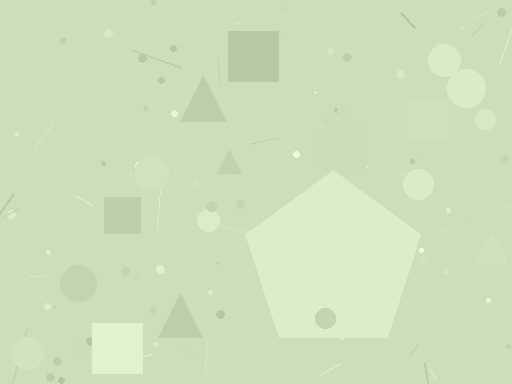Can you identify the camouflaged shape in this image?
The camouflaged shape is a pentagon.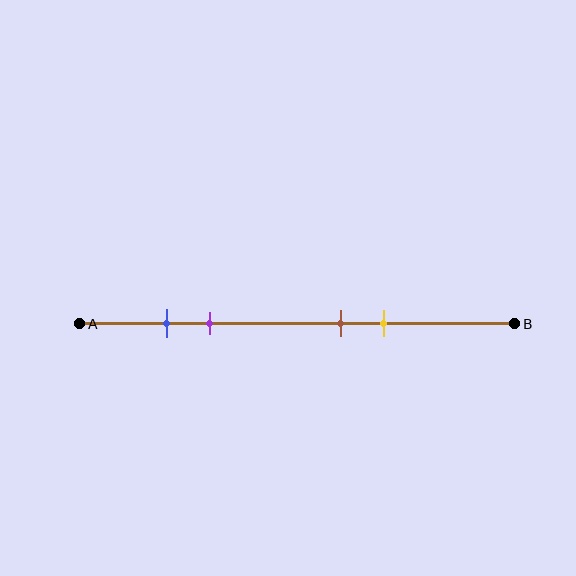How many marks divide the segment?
There are 4 marks dividing the segment.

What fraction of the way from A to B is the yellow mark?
The yellow mark is approximately 70% (0.7) of the way from A to B.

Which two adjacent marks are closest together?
The blue and purple marks are the closest adjacent pair.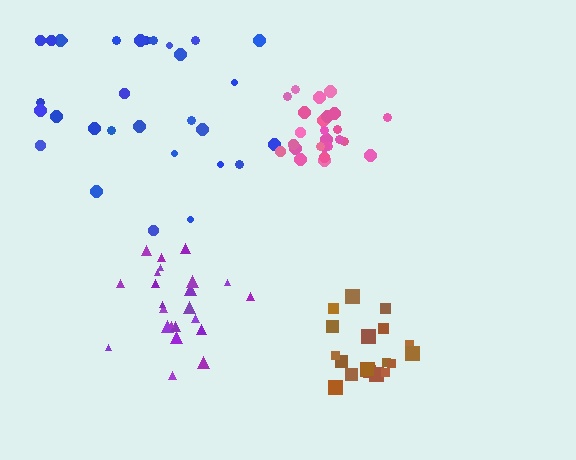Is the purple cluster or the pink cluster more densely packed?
Pink.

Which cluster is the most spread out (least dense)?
Blue.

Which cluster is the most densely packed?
Pink.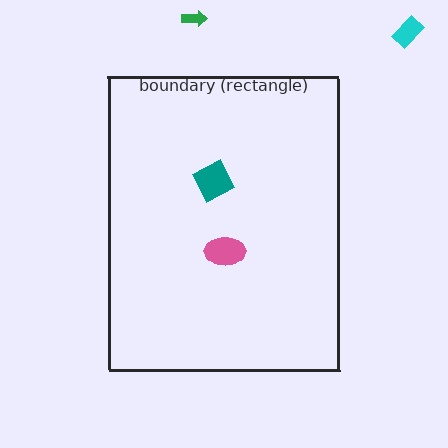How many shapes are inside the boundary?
2 inside, 2 outside.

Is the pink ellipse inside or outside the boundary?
Inside.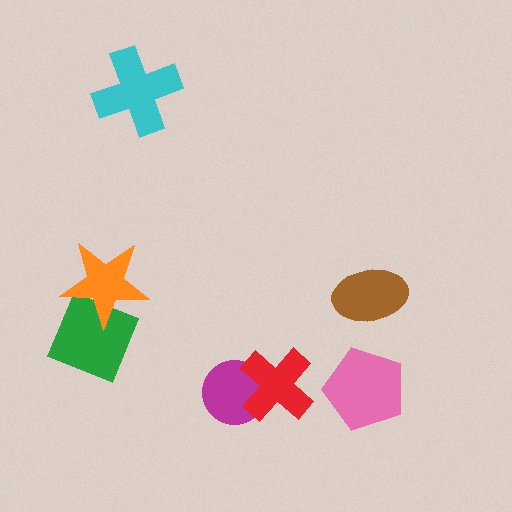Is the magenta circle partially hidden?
Yes, it is partially covered by another shape.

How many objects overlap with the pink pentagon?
0 objects overlap with the pink pentagon.